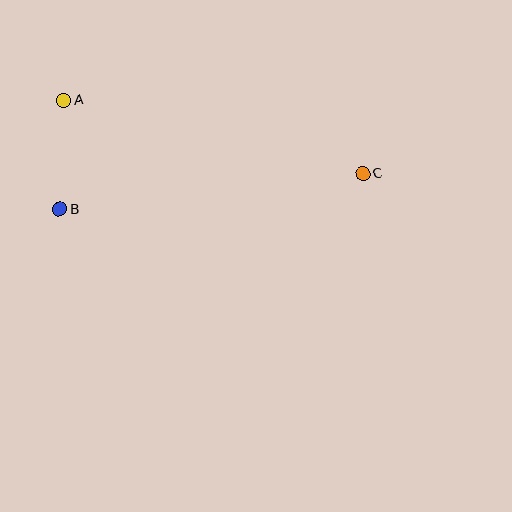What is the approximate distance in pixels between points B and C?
The distance between B and C is approximately 306 pixels.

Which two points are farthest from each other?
Points A and C are farthest from each other.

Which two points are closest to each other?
Points A and B are closest to each other.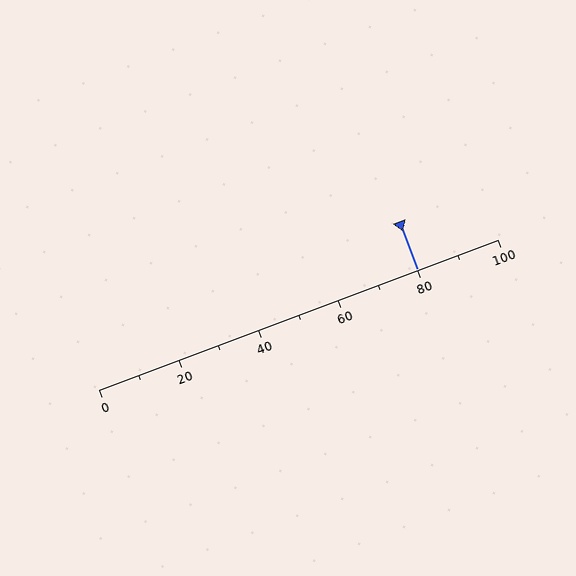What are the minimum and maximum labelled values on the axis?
The axis runs from 0 to 100.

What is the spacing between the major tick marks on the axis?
The major ticks are spaced 20 apart.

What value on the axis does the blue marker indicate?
The marker indicates approximately 80.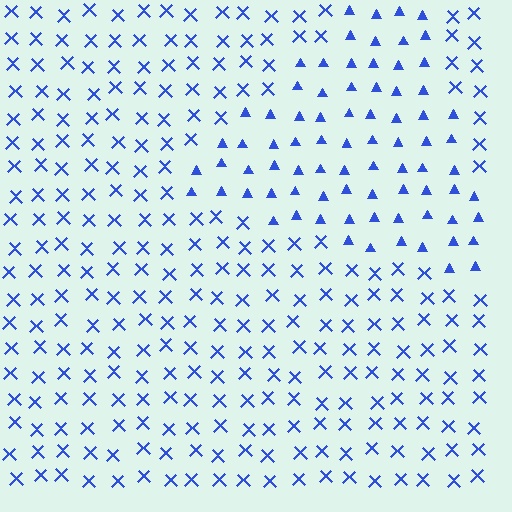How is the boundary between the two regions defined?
The boundary is defined by a change in element shape: triangles inside vs. X marks outside. All elements share the same color and spacing.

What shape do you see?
I see a triangle.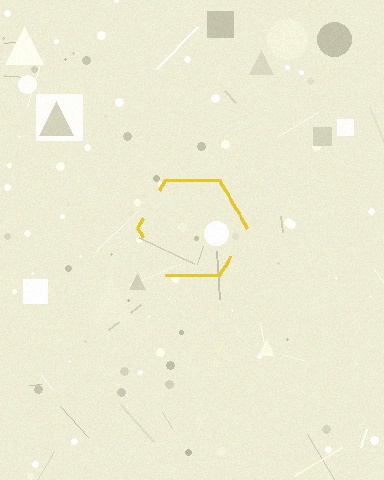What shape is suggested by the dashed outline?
The dashed outline suggests a hexagon.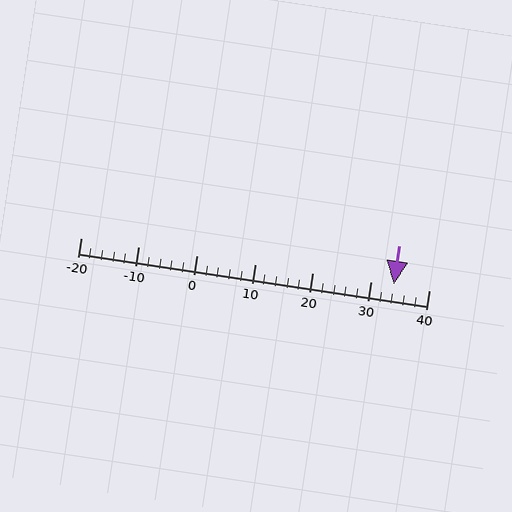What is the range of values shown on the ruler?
The ruler shows values from -20 to 40.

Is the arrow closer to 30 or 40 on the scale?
The arrow is closer to 30.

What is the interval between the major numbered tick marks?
The major tick marks are spaced 10 units apart.